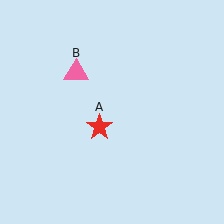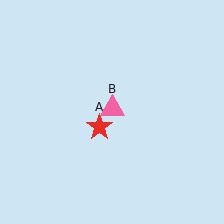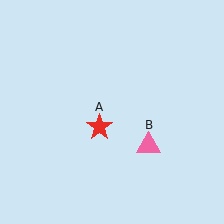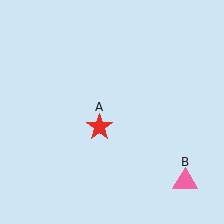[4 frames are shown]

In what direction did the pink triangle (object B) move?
The pink triangle (object B) moved down and to the right.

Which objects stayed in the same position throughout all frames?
Red star (object A) remained stationary.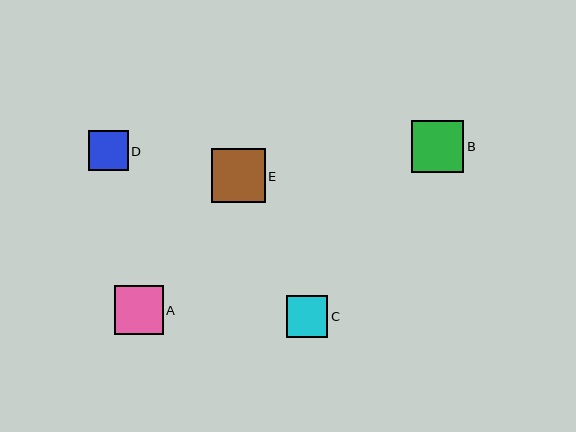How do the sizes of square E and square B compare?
Square E and square B are approximately the same size.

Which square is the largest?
Square E is the largest with a size of approximately 54 pixels.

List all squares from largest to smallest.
From largest to smallest: E, B, A, C, D.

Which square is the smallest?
Square D is the smallest with a size of approximately 40 pixels.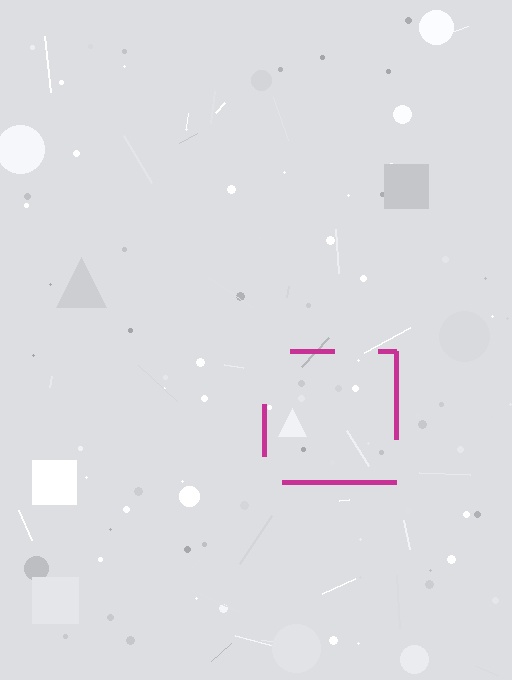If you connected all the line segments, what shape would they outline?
They would outline a square.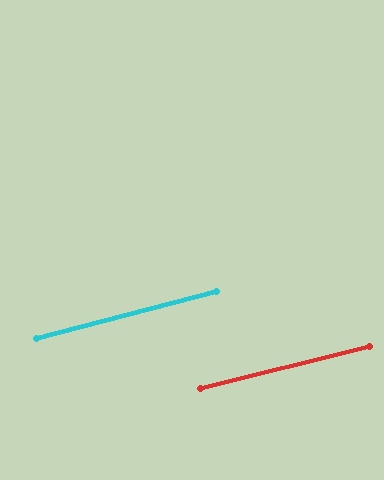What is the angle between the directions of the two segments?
Approximately 1 degree.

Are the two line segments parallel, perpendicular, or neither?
Parallel — their directions differ by only 0.8°.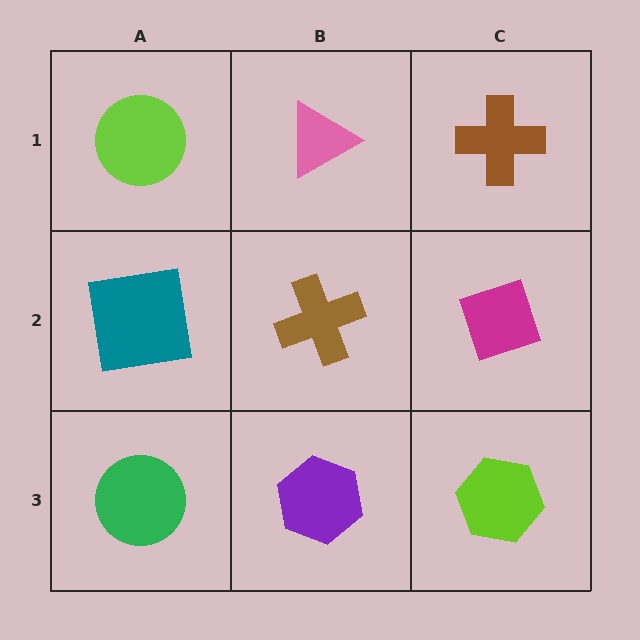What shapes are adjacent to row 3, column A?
A teal square (row 2, column A), a purple hexagon (row 3, column B).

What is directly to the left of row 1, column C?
A pink triangle.